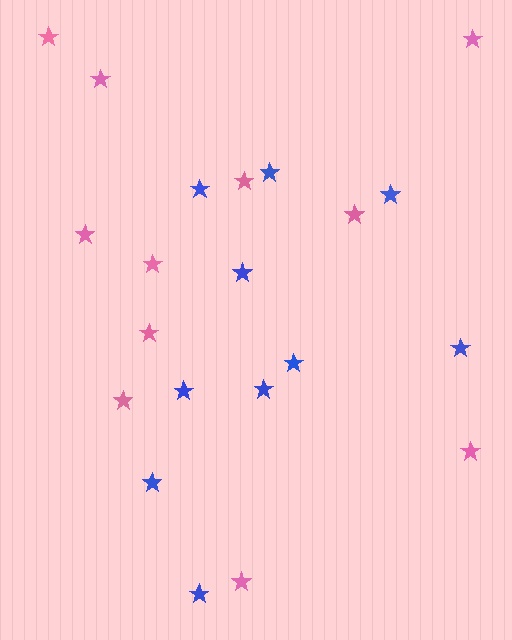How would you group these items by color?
There are 2 groups: one group of pink stars (11) and one group of blue stars (10).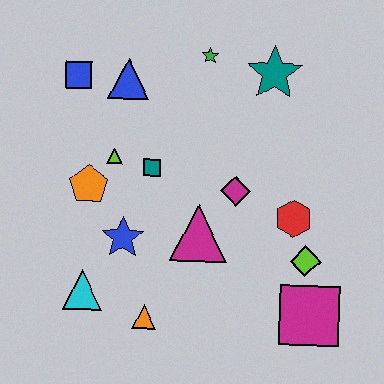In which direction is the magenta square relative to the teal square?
The magenta square is to the right of the teal square.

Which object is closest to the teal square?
The lime triangle is closest to the teal square.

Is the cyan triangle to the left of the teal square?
Yes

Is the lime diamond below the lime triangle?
Yes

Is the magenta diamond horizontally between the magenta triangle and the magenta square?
Yes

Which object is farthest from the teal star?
The cyan triangle is farthest from the teal star.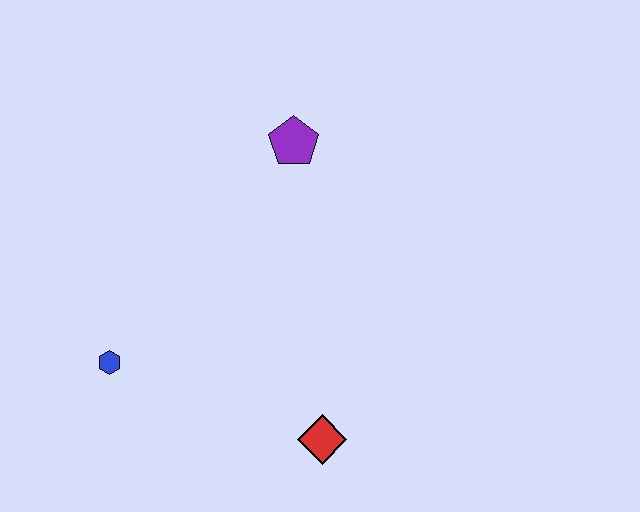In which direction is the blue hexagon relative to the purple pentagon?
The blue hexagon is below the purple pentagon.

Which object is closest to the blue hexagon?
The red diamond is closest to the blue hexagon.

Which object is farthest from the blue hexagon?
The purple pentagon is farthest from the blue hexagon.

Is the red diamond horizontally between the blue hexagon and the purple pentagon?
No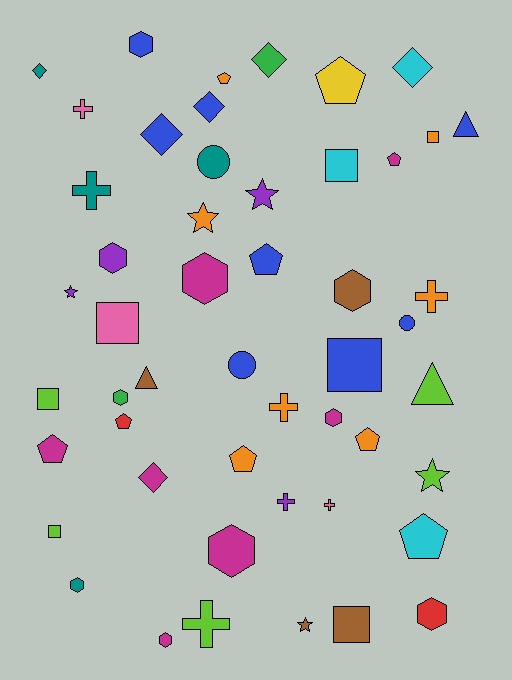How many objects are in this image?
There are 50 objects.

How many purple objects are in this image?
There are 4 purple objects.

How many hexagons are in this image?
There are 10 hexagons.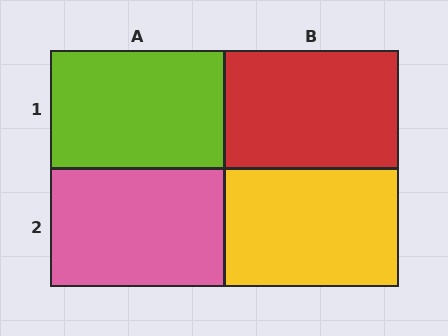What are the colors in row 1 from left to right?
Lime, red.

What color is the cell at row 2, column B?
Yellow.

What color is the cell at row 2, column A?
Pink.